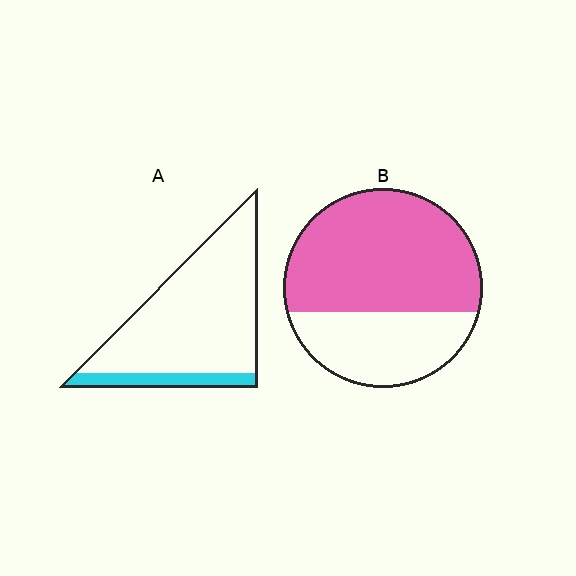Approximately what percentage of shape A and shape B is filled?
A is approximately 15% and B is approximately 65%.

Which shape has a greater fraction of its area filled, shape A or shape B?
Shape B.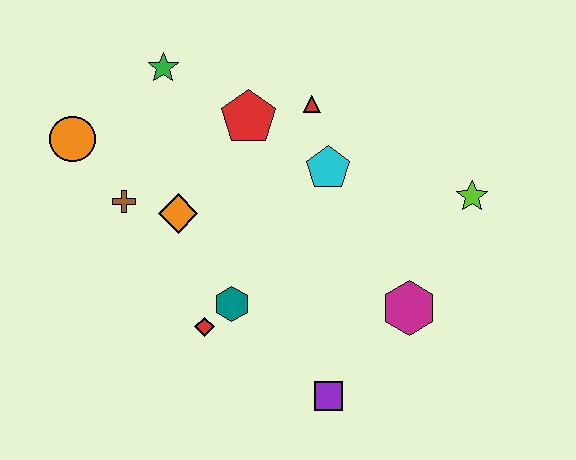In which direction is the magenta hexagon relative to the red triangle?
The magenta hexagon is below the red triangle.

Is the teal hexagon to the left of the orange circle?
No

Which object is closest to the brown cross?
The orange diamond is closest to the brown cross.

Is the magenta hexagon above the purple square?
Yes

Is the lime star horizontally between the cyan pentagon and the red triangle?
No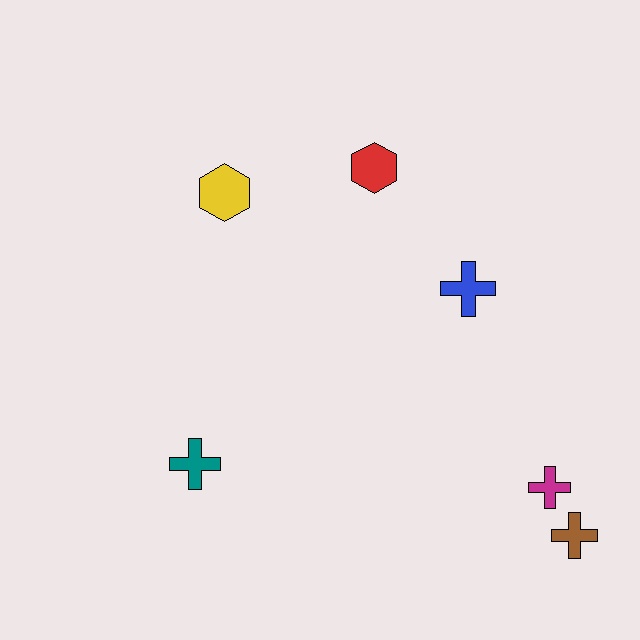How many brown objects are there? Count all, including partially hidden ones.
There is 1 brown object.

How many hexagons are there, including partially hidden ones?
There are 2 hexagons.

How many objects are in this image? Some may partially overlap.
There are 6 objects.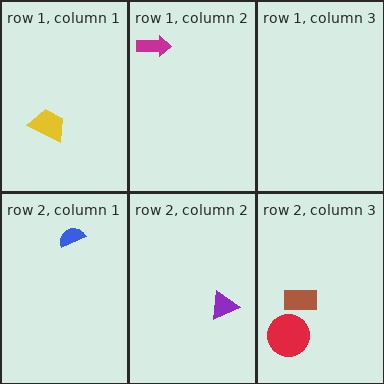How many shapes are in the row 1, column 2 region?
1.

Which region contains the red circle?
The row 2, column 3 region.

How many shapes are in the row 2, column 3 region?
2.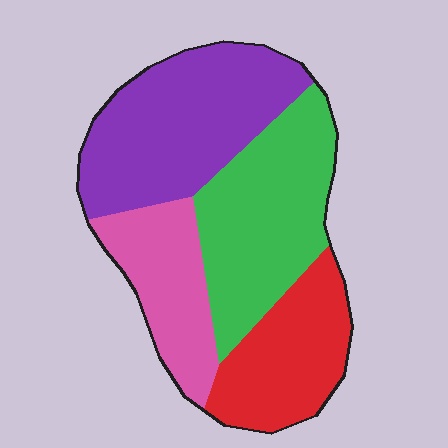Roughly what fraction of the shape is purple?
Purple covers 32% of the shape.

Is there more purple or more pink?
Purple.